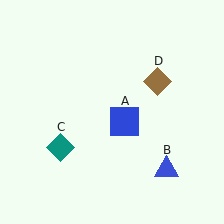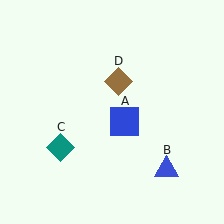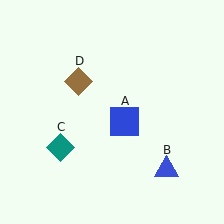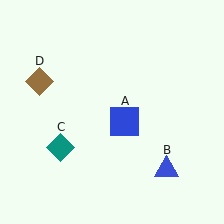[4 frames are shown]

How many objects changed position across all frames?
1 object changed position: brown diamond (object D).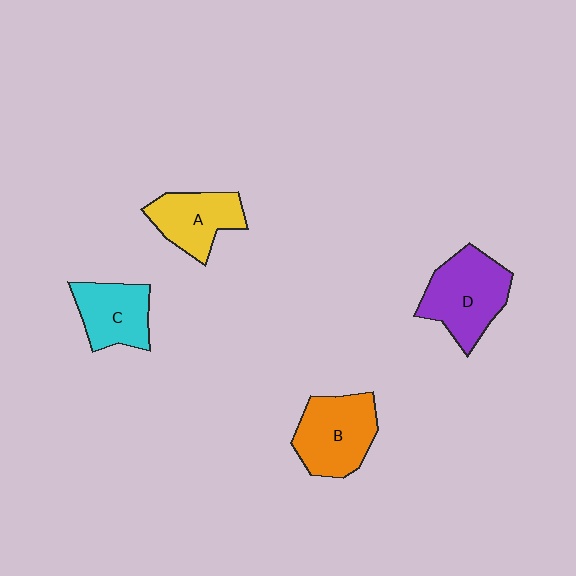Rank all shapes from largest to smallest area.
From largest to smallest: D (purple), B (orange), A (yellow), C (cyan).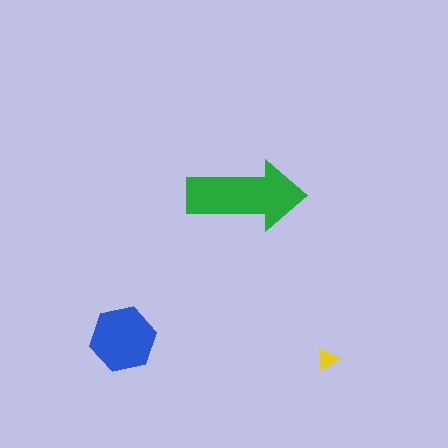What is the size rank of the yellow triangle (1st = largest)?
3rd.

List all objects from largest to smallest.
The green arrow, the blue hexagon, the yellow triangle.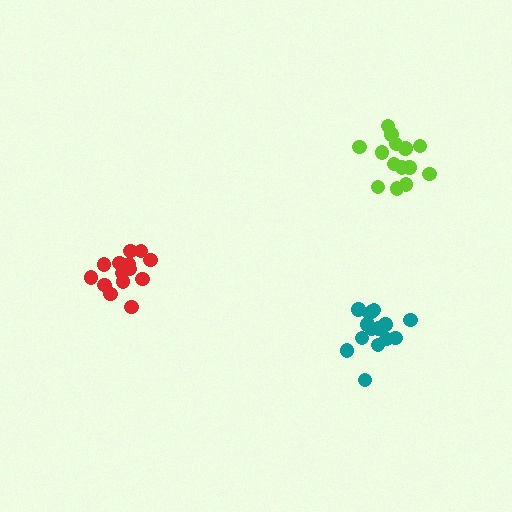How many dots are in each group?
Group 1: 15 dots, Group 2: 14 dots, Group 3: 14 dots (43 total).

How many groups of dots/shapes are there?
There are 3 groups.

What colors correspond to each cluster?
The clusters are colored: teal, red, lime.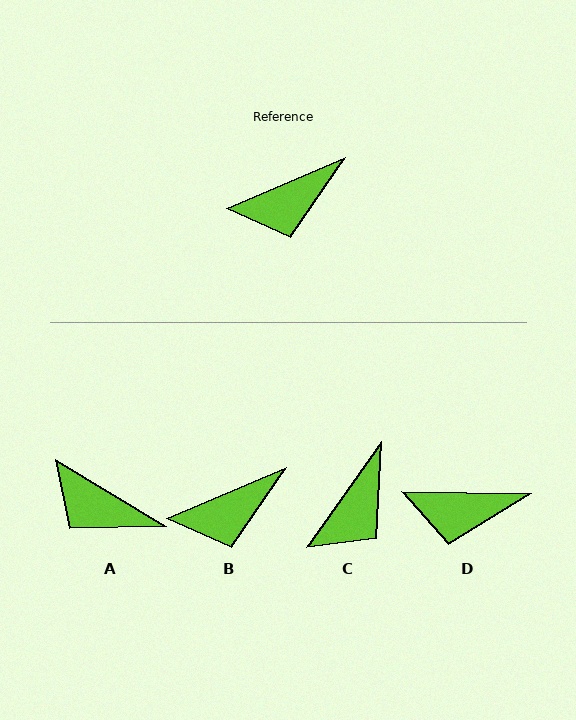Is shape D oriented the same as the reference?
No, it is off by about 24 degrees.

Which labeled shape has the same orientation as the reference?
B.